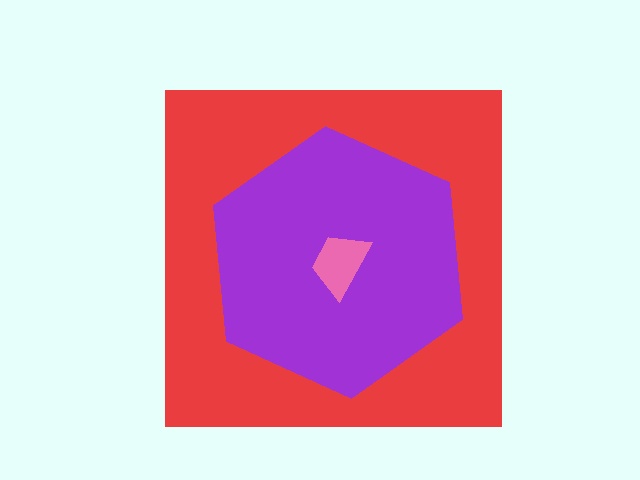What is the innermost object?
The pink trapezoid.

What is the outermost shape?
The red square.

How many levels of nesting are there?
3.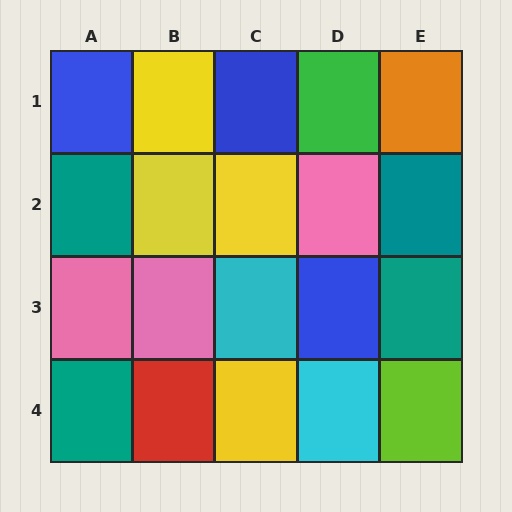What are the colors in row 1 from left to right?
Blue, yellow, blue, green, orange.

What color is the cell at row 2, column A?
Teal.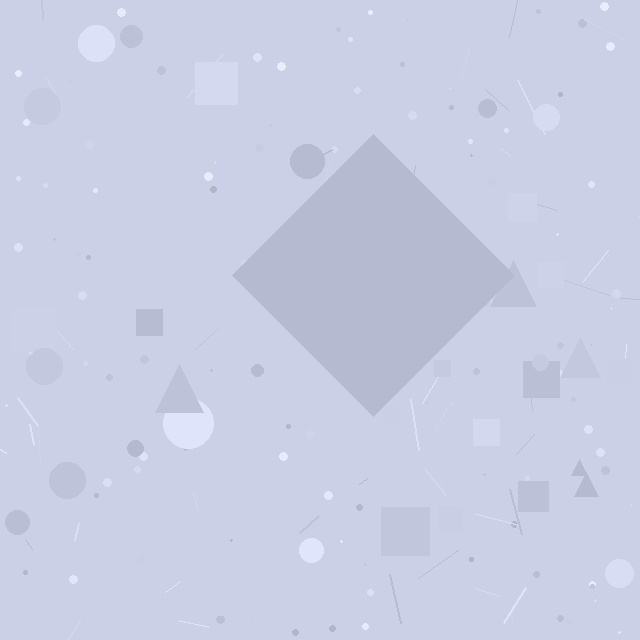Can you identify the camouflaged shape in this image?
The camouflaged shape is a diamond.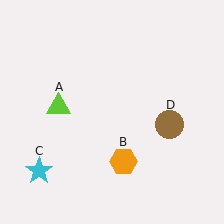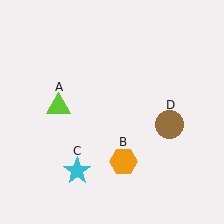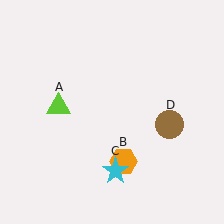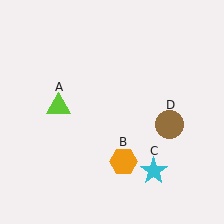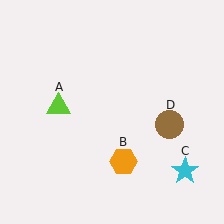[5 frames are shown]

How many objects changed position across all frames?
1 object changed position: cyan star (object C).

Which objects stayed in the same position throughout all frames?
Lime triangle (object A) and orange hexagon (object B) and brown circle (object D) remained stationary.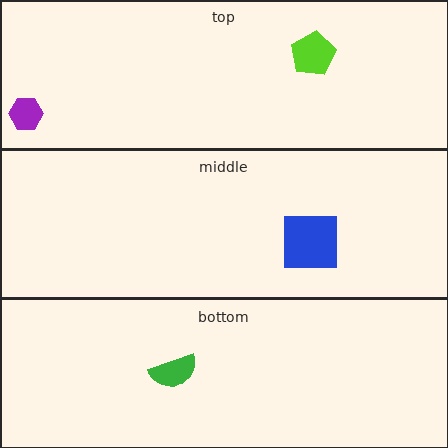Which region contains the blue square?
The middle region.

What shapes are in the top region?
The purple hexagon, the lime pentagon.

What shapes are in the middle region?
The blue square.